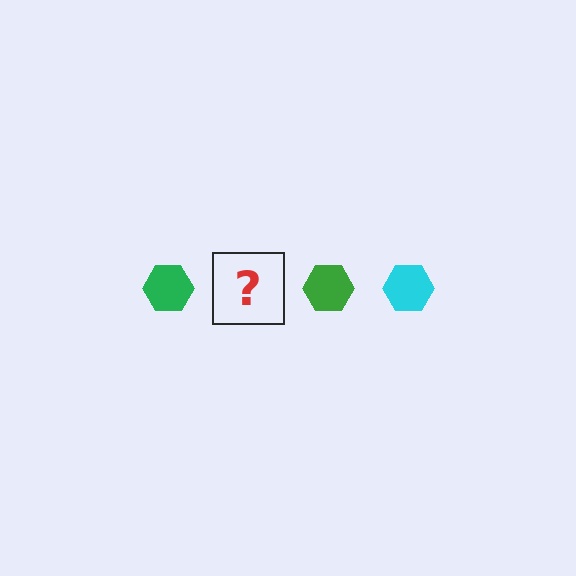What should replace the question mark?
The question mark should be replaced with a cyan hexagon.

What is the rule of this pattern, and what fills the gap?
The rule is that the pattern cycles through green, cyan hexagons. The gap should be filled with a cyan hexagon.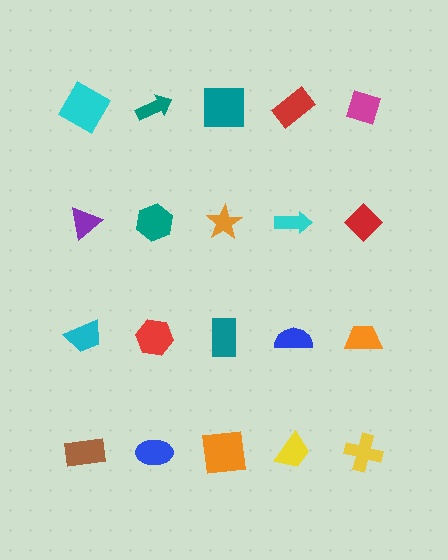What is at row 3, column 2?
A red hexagon.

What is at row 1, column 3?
A teal square.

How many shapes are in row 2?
5 shapes.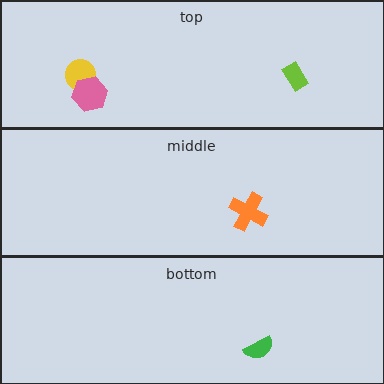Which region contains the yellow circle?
The top region.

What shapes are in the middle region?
The orange cross.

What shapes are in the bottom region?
The green semicircle.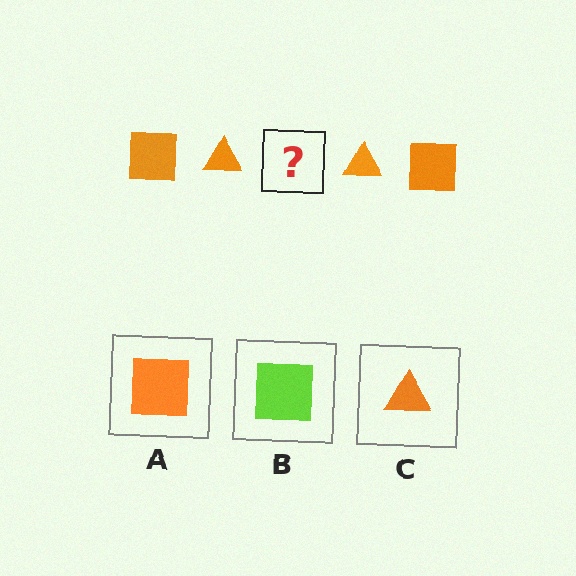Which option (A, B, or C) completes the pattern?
A.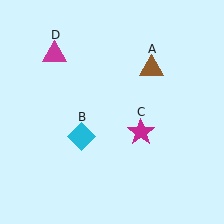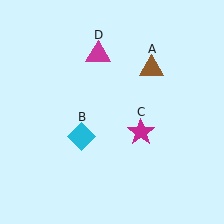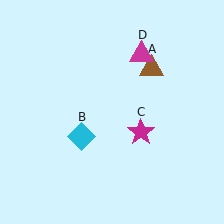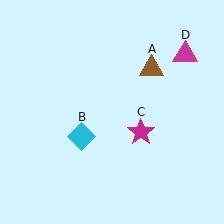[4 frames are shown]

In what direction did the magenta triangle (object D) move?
The magenta triangle (object D) moved right.